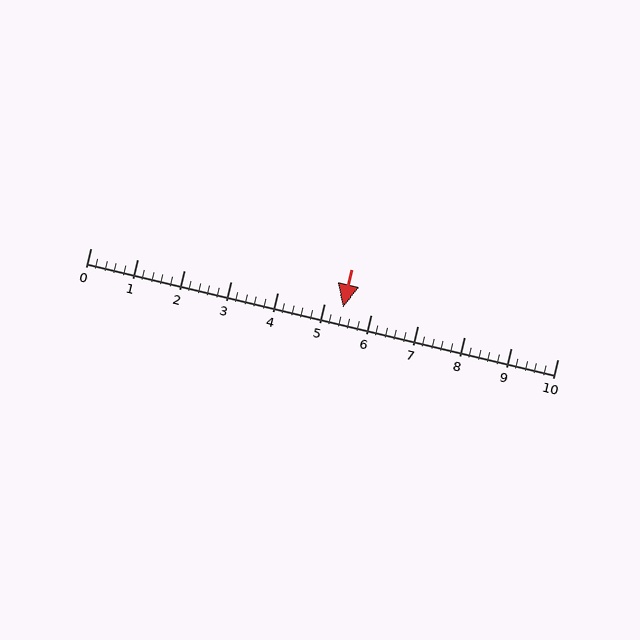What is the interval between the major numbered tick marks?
The major tick marks are spaced 1 units apart.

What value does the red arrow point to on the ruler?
The red arrow points to approximately 5.4.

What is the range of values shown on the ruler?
The ruler shows values from 0 to 10.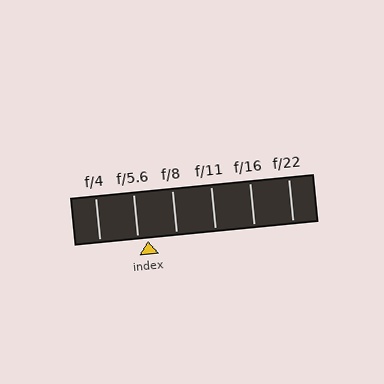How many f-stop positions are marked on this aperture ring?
There are 6 f-stop positions marked.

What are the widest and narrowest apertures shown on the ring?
The widest aperture shown is f/4 and the narrowest is f/22.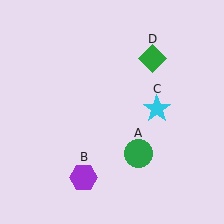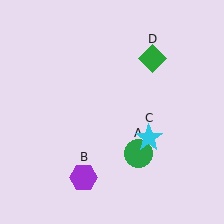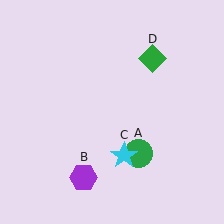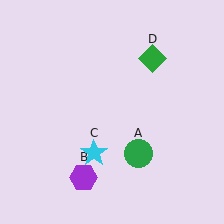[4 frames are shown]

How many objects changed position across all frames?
1 object changed position: cyan star (object C).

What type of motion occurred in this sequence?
The cyan star (object C) rotated clockwise around the center of the scene.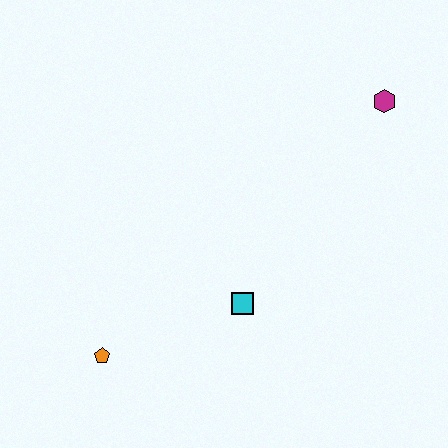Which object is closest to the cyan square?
The orange pentagon is closest to the cyan square.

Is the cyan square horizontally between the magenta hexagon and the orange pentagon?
Yes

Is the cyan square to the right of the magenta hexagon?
No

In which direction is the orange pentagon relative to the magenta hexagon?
The orange pentagon is to the left of the magenta hexagon.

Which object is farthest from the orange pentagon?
The magenta hexagon is farthest from the orange pentagon.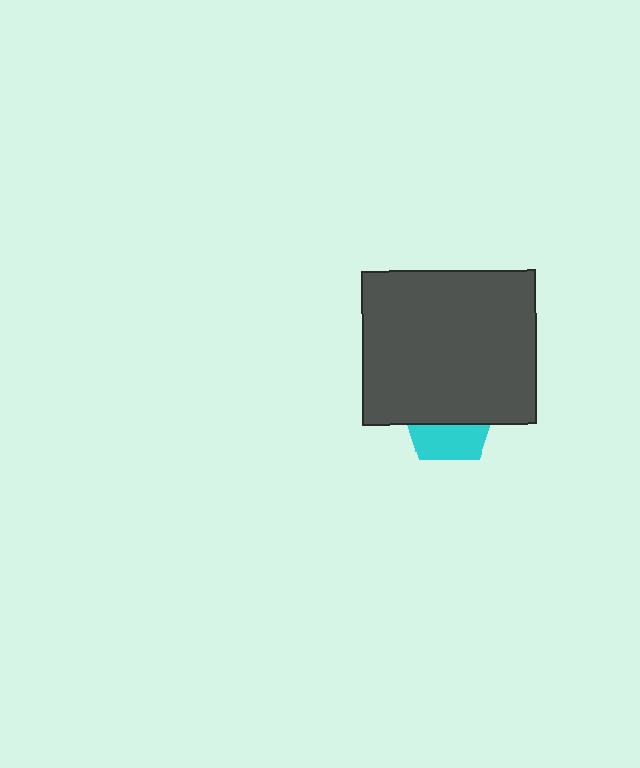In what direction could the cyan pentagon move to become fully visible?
The cyan pentagon could move down. That would shift it out from behind the dark gray rectangle entirely.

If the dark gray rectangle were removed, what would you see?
You would see the complete cyan pentagon.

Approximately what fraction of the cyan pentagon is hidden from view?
Roughly 59% of the cyan pentagon is hidden behind the dark gray rectangle.